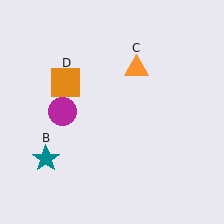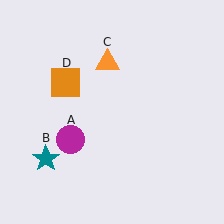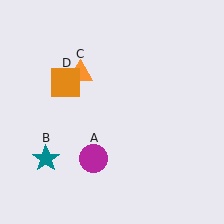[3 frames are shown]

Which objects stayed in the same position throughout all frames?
Teal star (object B) and orange square (object D) remained stationary.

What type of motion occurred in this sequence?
The magenta circle (object A), orange triangle (object C) rotated counterclockwise around the center of the scene.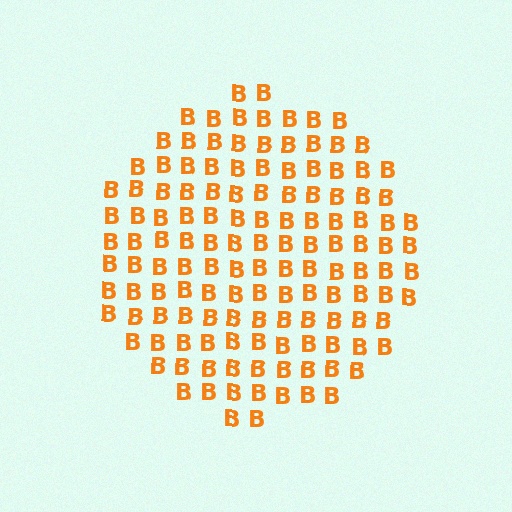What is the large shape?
The large shape is a circle.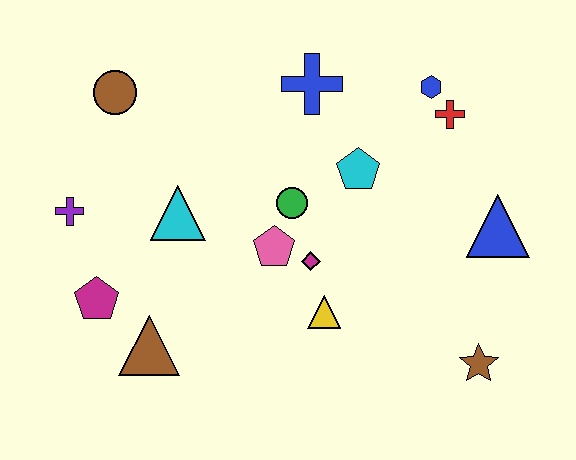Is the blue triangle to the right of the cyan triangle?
Yes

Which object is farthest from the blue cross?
The brown star is farthest from the blue cross.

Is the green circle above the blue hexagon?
No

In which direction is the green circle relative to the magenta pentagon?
The green circle is to the right of the magenta pentagon.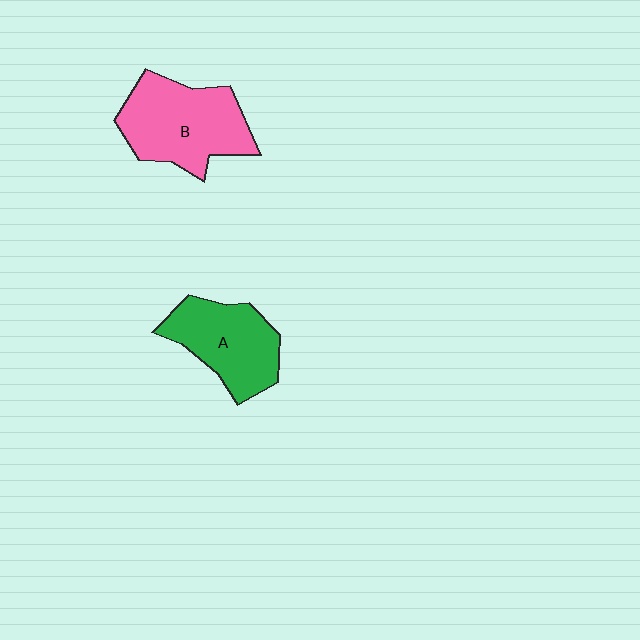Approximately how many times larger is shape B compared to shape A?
Approximately 1.2 times.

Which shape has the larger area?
Shape B (pink).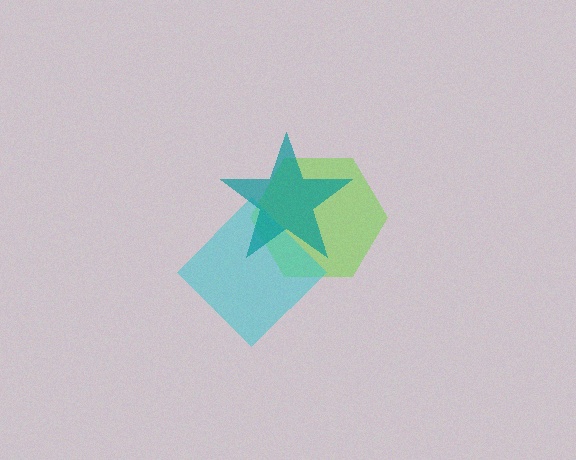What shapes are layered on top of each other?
The layered shapes are: a lime hexagon, a cyan diamond, a teal star.